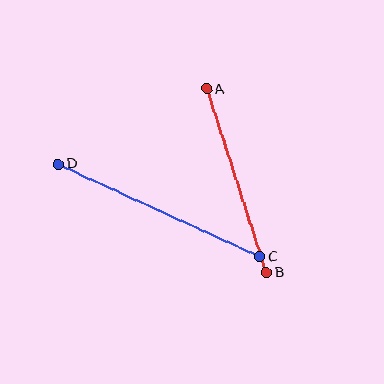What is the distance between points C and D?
The distance is approximately 222 pixels.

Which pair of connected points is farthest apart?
Points C and D are farthest apart.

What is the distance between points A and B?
The distance is approximately 193 pixels.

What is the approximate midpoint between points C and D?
The midpoint is at approximately (159, 210) pixels.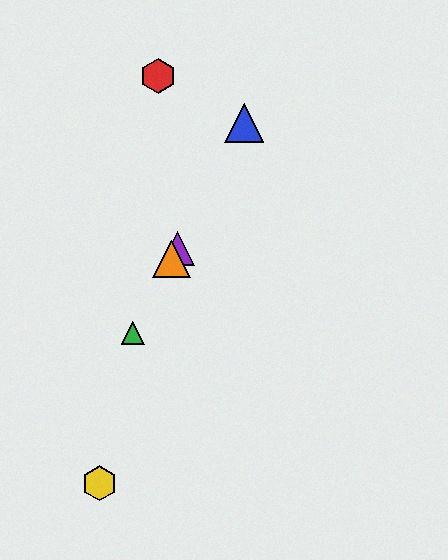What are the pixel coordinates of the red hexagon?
The red hexagon is at (158, 76).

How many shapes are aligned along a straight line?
4 shapes (the blue triangle, the green triangle, the purple triangle, the orange triangle) are aligned along a straight line.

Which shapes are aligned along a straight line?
The blue triangle, the green triangle, the purple triangle, the orange triangle are aligned along a straight line.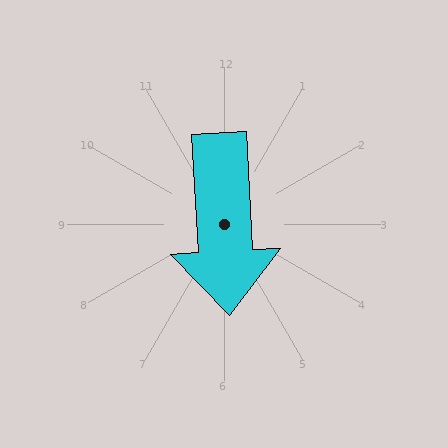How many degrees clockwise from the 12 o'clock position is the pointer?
Approximately 177 degrees.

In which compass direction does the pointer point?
South.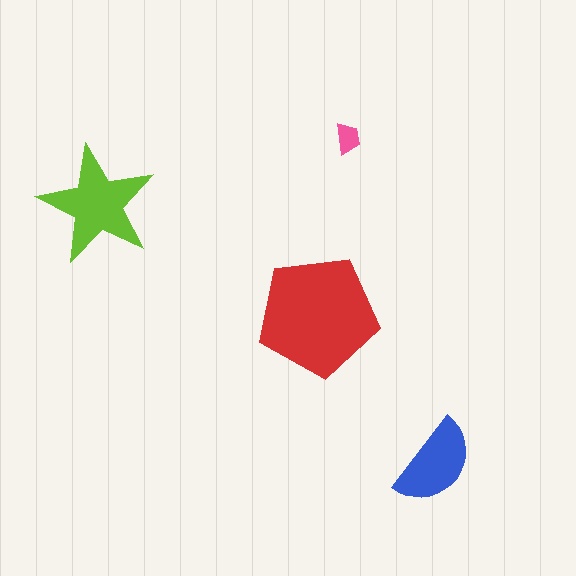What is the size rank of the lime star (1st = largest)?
2nd.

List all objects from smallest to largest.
The pink trapezoid, the blue semicircle, the lime star, the red pentagon.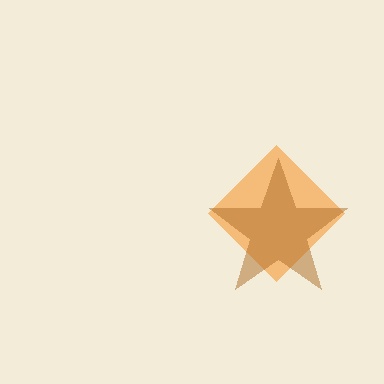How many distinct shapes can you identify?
There are 2 distinct shapes: an orange diamond, a brown star.